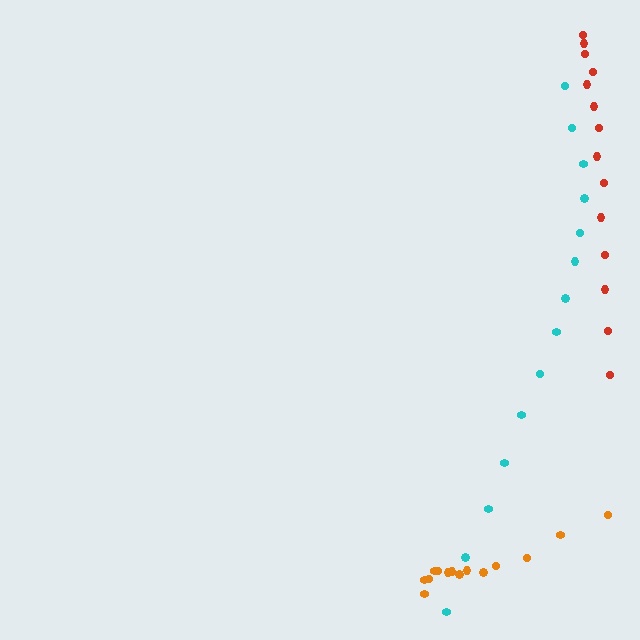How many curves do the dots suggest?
There are 3 distinct paths.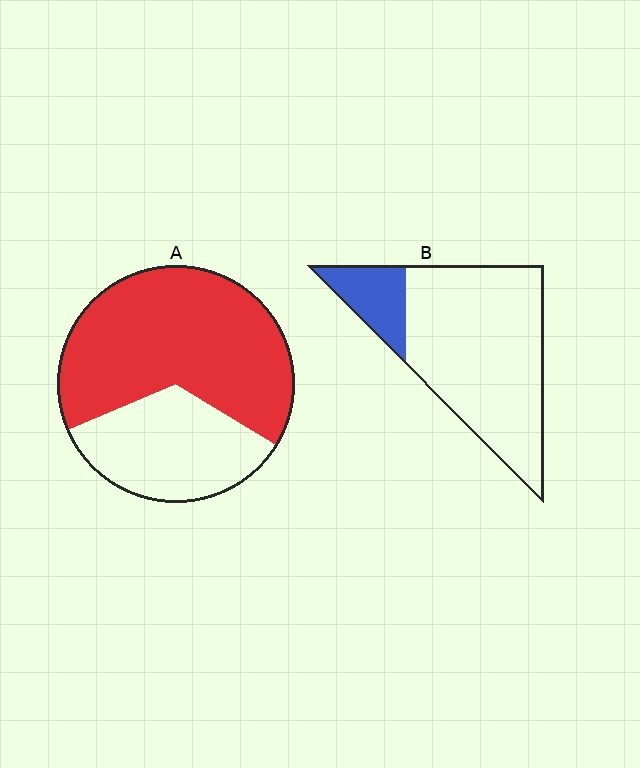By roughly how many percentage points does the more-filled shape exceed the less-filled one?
By roughly 50 percentage points (A over B).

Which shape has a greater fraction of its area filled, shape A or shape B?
Shape A.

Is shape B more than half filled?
No.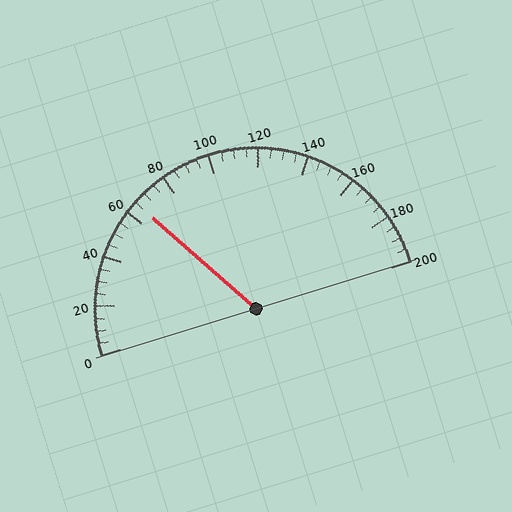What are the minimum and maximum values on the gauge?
The gauge ranges from 0 to 200.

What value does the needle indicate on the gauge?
The needle indicates approximately 65.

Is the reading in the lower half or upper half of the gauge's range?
The reading is in the lower half of the range (0 to 200).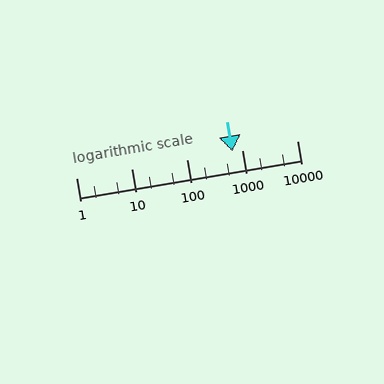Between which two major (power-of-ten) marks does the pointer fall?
The pointer is between 100 and 1000.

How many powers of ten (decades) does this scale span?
The scale spans 4 decades, from 1 to 10000.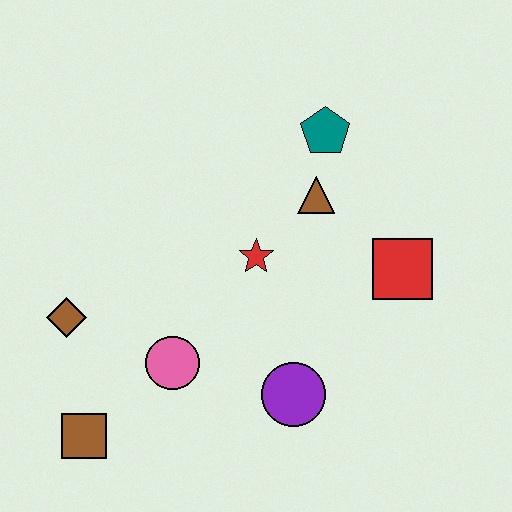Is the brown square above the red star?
No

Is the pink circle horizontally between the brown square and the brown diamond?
No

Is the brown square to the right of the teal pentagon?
No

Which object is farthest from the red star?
The brown square is farthest from the red star.